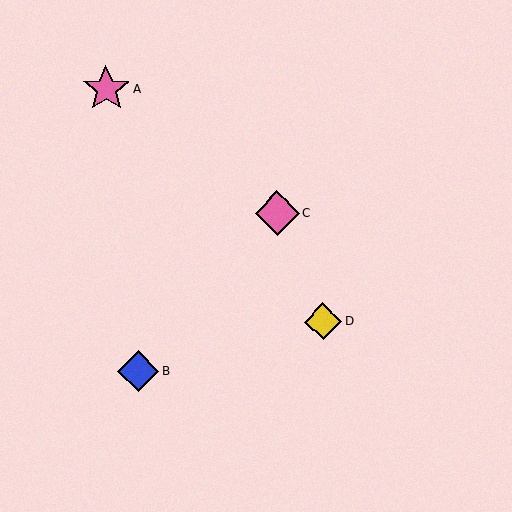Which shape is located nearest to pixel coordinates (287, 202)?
The pink diamond (labeled C) at (277, 213) is nearest to that location.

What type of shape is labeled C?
Shape C is a pink diamond.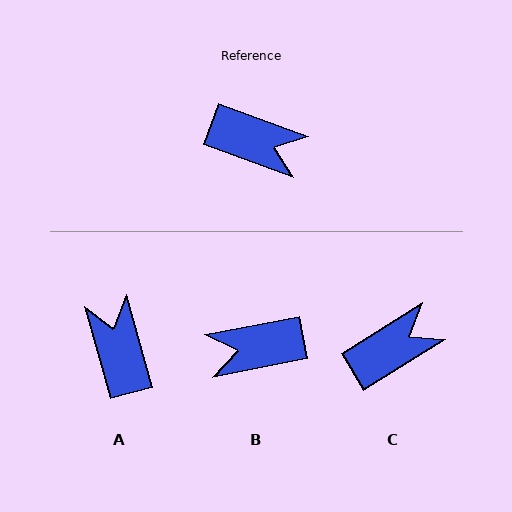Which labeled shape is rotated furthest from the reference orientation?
B, about 149 degrees away.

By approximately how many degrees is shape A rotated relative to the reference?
Approximately 126 degrees counter-clockwise.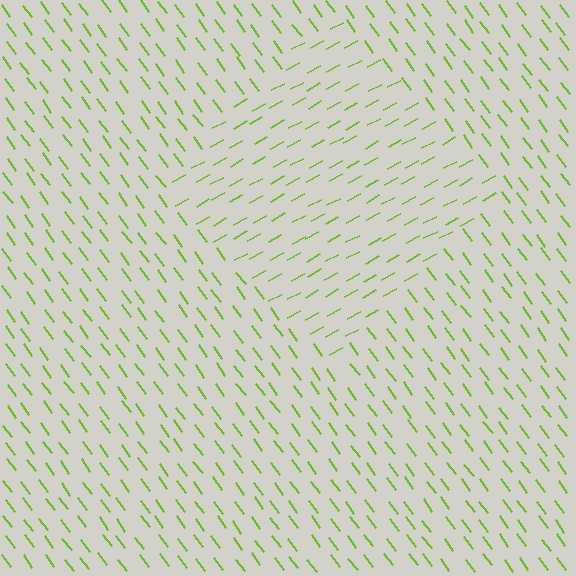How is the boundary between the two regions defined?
The boundary is defined purely by a change in line orientation (approximately 82 degrees difference). All lines are the same color and thickness.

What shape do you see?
I see a diamond.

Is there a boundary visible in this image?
Yes, there is a texture boundary formed by a change in line orientation.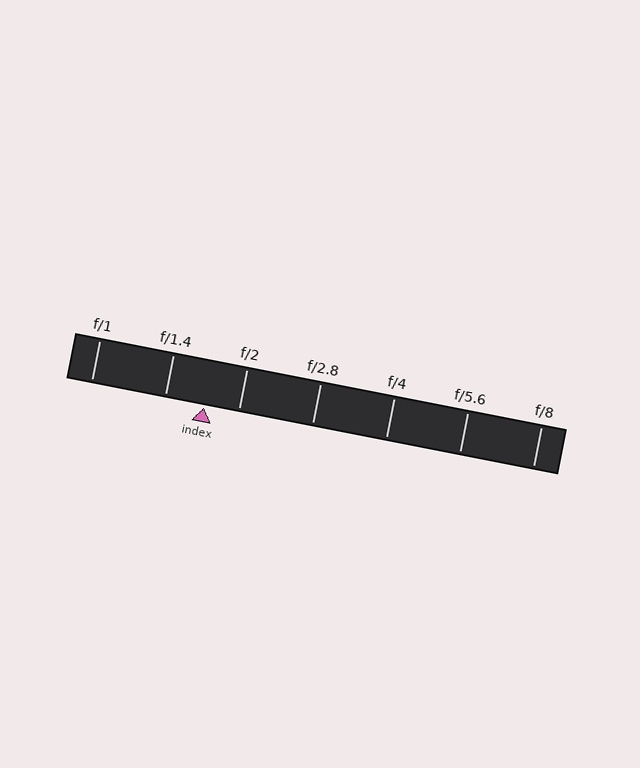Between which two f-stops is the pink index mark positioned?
The index mark is between f/1.4 and f/2.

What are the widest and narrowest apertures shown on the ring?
The widest aperture shown is f/1 and the narrowest is f/8.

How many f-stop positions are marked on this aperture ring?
There are 7 f-stop positions marked.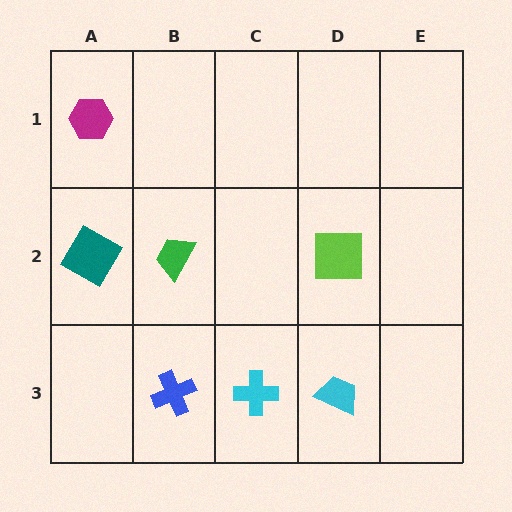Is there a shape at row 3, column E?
No, that cell is empty.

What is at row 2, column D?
A lime square.